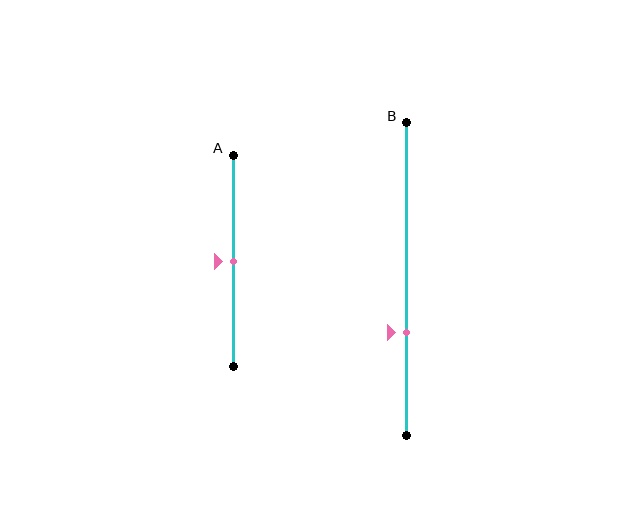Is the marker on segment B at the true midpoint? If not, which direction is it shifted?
No, the marker on segment B is shifted downward by about 17% of the segment length.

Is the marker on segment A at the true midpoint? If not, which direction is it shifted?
Yes, the marker on segment A is at the true midpoint.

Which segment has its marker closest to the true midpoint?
Segment A has its marker closest to the true midpoint.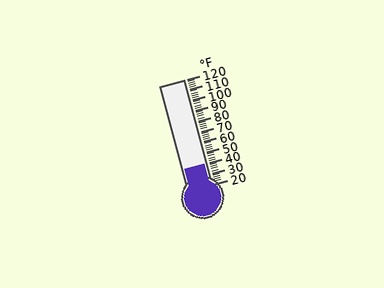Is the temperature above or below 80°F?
The temperature is below 80°F.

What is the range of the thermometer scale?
The thermometer scale ranges from 20°F to 120°F.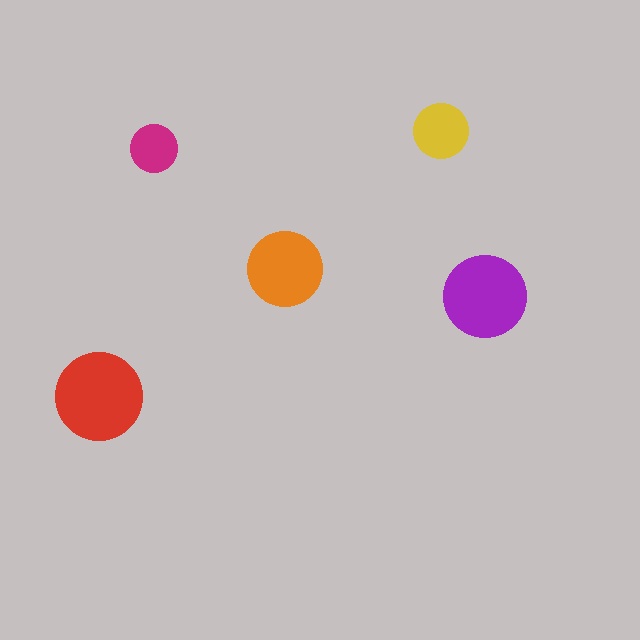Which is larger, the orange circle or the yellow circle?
The orange one.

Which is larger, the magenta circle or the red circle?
The red one.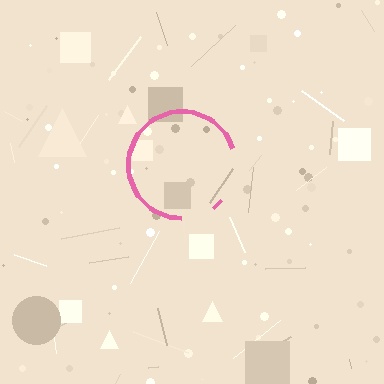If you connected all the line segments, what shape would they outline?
They would outline a circle.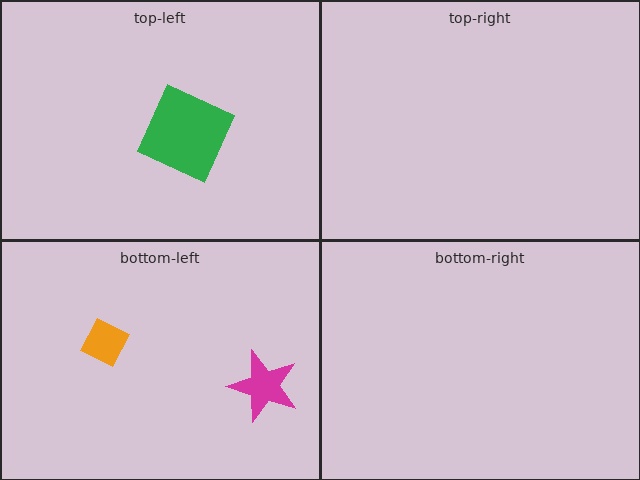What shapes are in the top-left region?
The green square.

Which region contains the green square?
The top-left region.